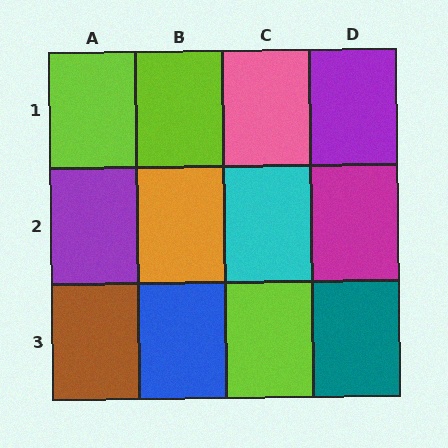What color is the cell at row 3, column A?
Brown.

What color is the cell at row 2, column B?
Orange.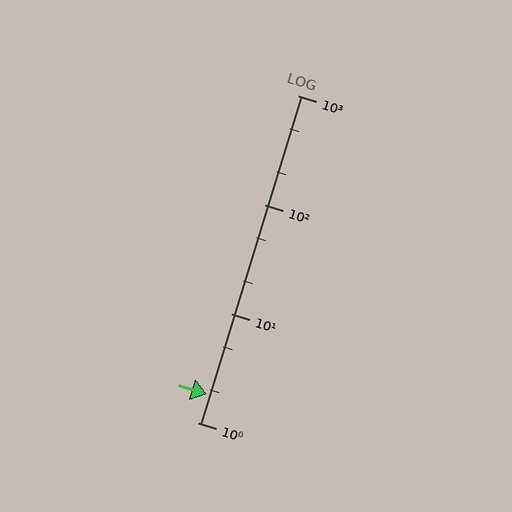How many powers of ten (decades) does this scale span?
The scale spans 3 decades, from 1 to 1000.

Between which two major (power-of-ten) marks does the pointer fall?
The pointer is between 1 and 10.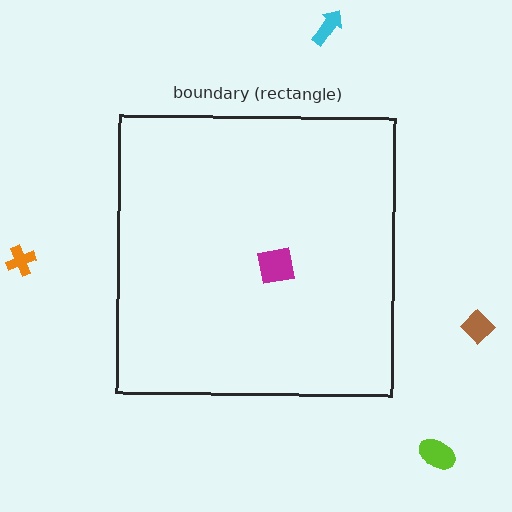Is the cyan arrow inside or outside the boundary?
Outside.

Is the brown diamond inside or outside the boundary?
Outside.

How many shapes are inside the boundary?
1 inside, 4 outside.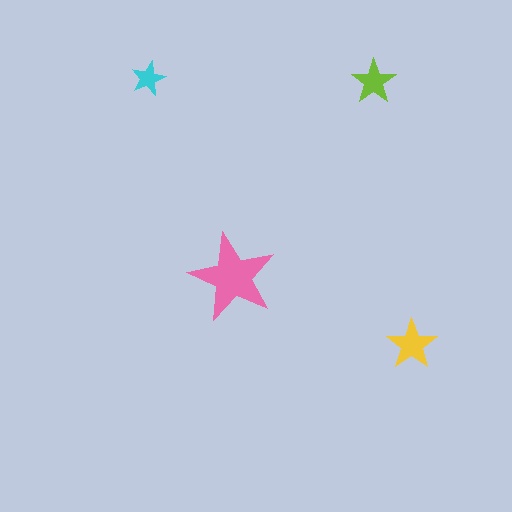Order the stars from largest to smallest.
the pink one, the yellow one, the lime one, the cyan one.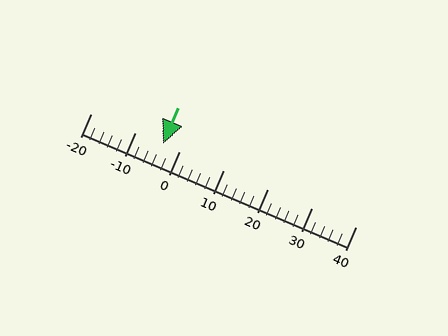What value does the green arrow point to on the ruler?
The green arrow points to approximately -4.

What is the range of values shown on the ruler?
The ruler shows values from -20 to 40.